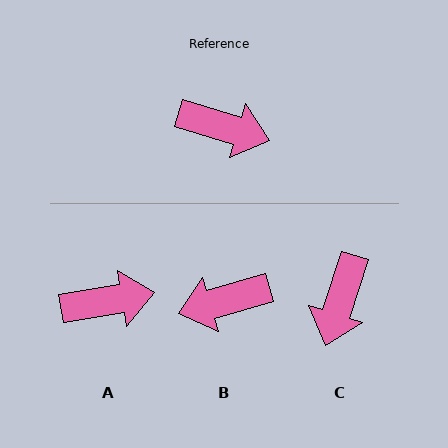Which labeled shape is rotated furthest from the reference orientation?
B, about 147 degrees away.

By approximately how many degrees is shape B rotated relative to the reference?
Approximately 147 degrees clockwise.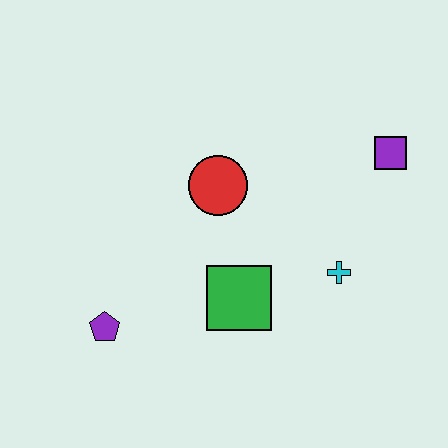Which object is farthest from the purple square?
The purple pentagon is farthest from the purple square.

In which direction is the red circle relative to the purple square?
The red circle is to the left of the purple square.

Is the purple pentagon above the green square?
No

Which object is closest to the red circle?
The green square is closest to the red circle.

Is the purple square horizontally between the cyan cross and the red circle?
No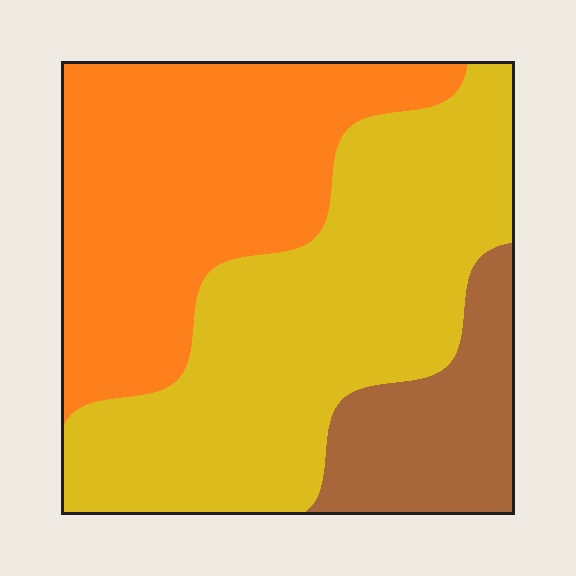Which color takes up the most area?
Yellow, at roughly 45%.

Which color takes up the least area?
Brown, at roughly 15%.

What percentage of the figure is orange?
Orange covers around 40% of the figure.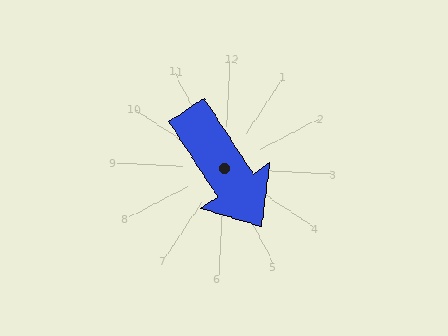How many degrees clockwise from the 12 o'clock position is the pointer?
Approximately 144 degrees.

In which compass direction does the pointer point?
Southeast.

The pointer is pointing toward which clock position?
Roughly 5 o'clock.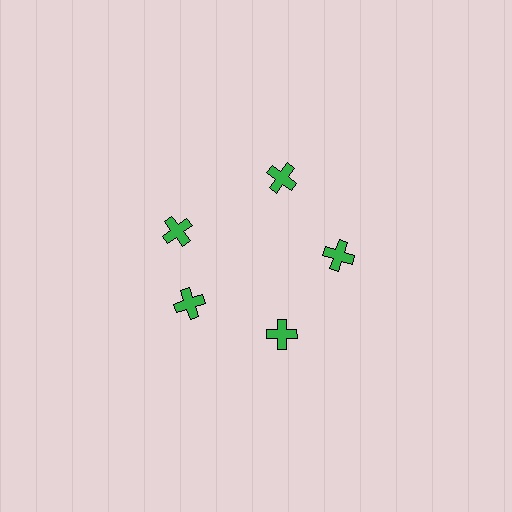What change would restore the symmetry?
The symmetry would be restored by rotating it back into even spacing with its neighbors so that all 5 crosses sit at equal angles and equal distance from the center.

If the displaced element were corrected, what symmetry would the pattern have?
It would have 5-fold rotational symmetry — the pattern would map onto itself every 72 degrees.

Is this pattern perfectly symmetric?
No. The 5 green crosses are arranged in a ring, but one element near the 10 o'clock position is rotated out of alignment along the ring, breaking the 5-fold rotational symmetry.